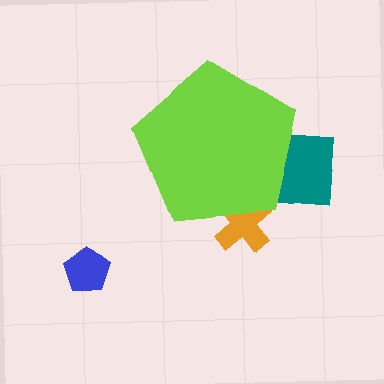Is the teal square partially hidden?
Yes, the teal square is partially hidden behind the lime pentagon.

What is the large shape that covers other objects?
A lime pentagon.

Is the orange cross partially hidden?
Yes, the orange cross is partially hidden behind the lime pentagon.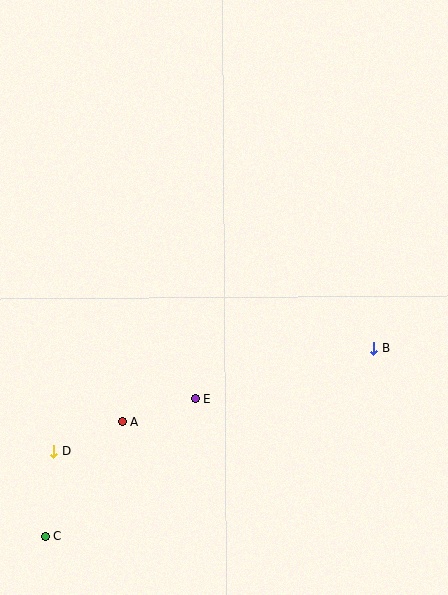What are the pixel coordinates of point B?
Point B is at (374, 348).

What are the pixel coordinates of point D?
Point D is at (54, 452).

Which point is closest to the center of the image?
Point E at (195, 399) is closest to the center.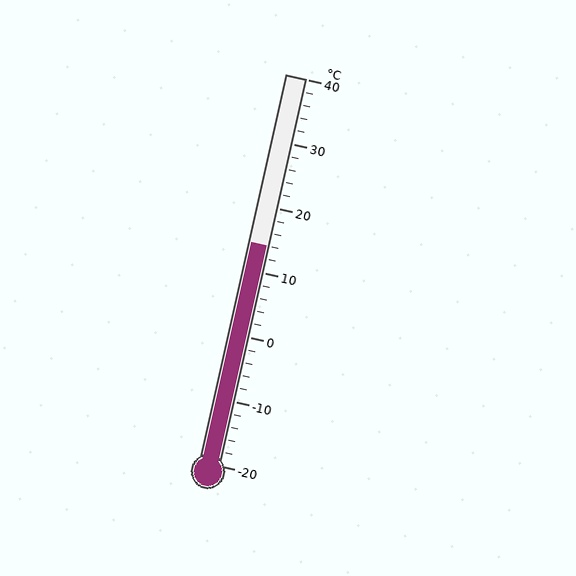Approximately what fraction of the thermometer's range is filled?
The thermometer is filled to approximately 55% of its range.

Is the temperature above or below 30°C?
The temperature is below 30°C.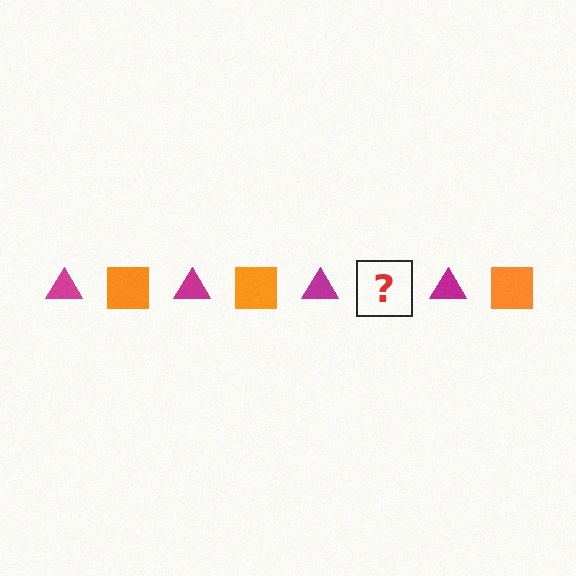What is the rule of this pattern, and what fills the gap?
The rule is that the pattern alternates between magenta triangle and orange square. The gap should be filled with an orange square.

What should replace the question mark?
The question mark should be replaced with an orange square.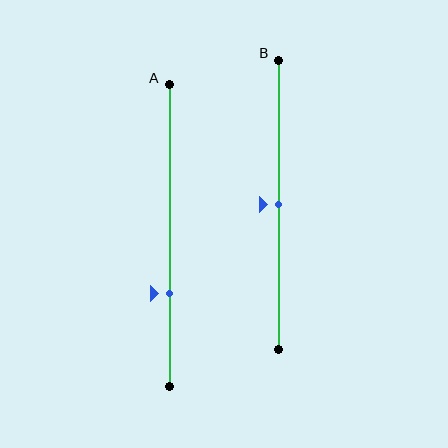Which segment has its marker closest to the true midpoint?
Segment B has its marker closest to the true midpoint.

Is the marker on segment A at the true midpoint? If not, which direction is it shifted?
No, the marker on segment A is shifted downward by about 19% of the segment length.